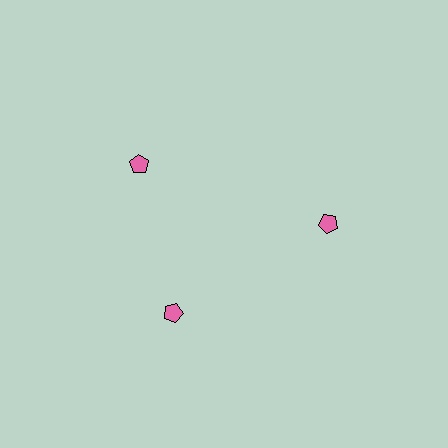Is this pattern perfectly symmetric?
No. The 3 pink pentagons are arranged in a ring, but one element near the 11 o'clock position is rotated out of alignment along the ring, breaking the 3-fold rotational symmetry.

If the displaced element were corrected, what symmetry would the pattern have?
It would have 3-fold rotational symmetry — the pattern would map onto itself every 120 degrees.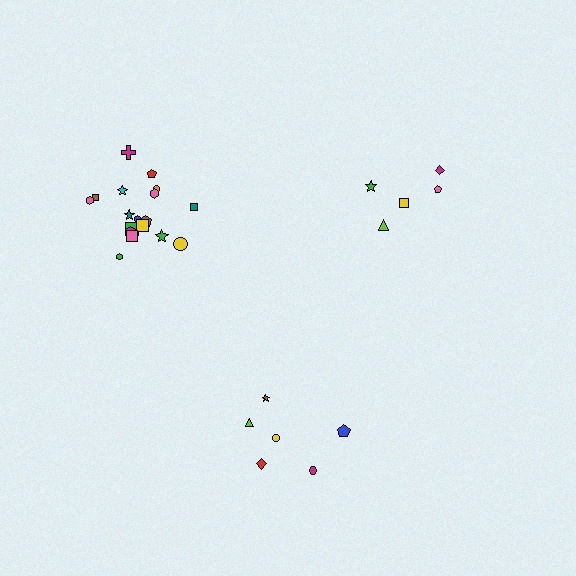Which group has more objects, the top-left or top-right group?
The top-left group.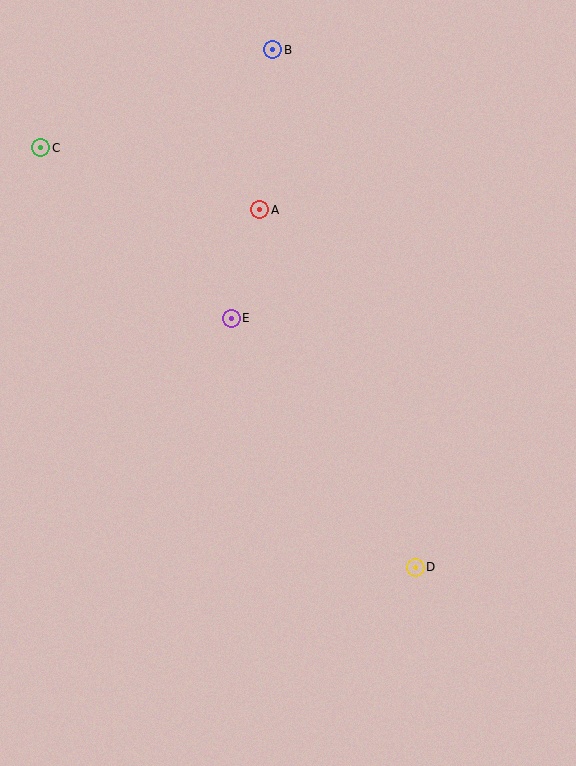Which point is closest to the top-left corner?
Point C is closest to the top-left corner.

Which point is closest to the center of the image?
Point E at (231, 318) is closest to the center.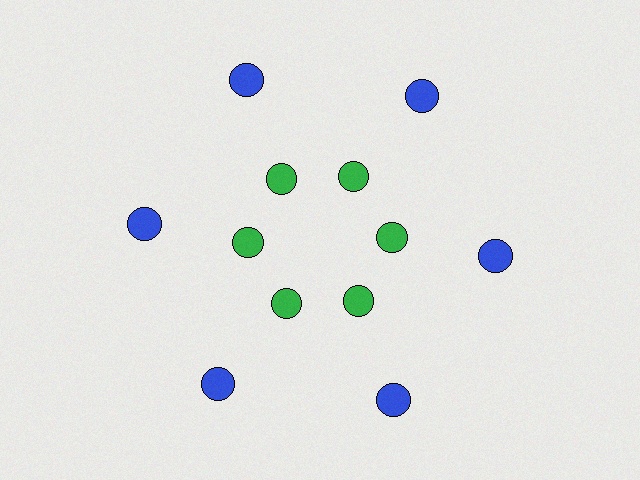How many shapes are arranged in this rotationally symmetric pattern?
There are 12 shapes, arranged in 6 groups of 2.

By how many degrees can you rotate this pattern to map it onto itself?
The pattern maps onto itself every 60 degrees of rotation.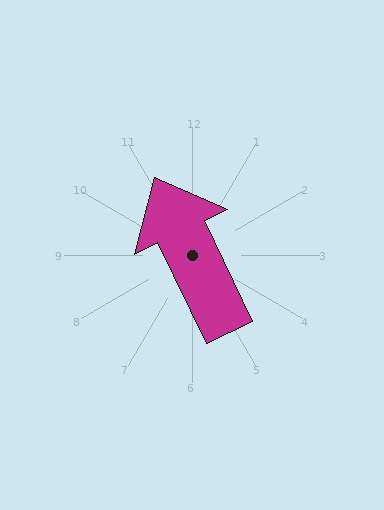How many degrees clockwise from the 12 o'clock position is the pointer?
Approximately 334 degrees.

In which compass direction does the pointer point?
Northwest.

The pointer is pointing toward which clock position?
Roughly 11 o'clock.